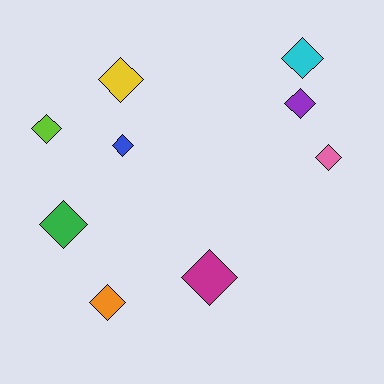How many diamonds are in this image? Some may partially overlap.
There are 9 diamonds.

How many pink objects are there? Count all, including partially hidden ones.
There is 1 pink object.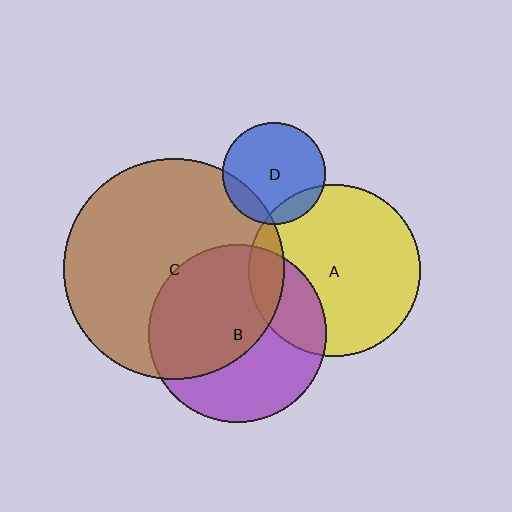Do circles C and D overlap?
Yes.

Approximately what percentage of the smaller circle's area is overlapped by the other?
Approximately 15%.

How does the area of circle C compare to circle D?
Approximately 4.6 times.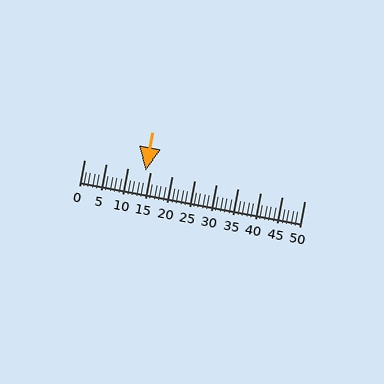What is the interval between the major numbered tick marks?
The major tick marks are spaced 5 units apart.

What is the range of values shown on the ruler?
The ruler shows values from 0 to 50.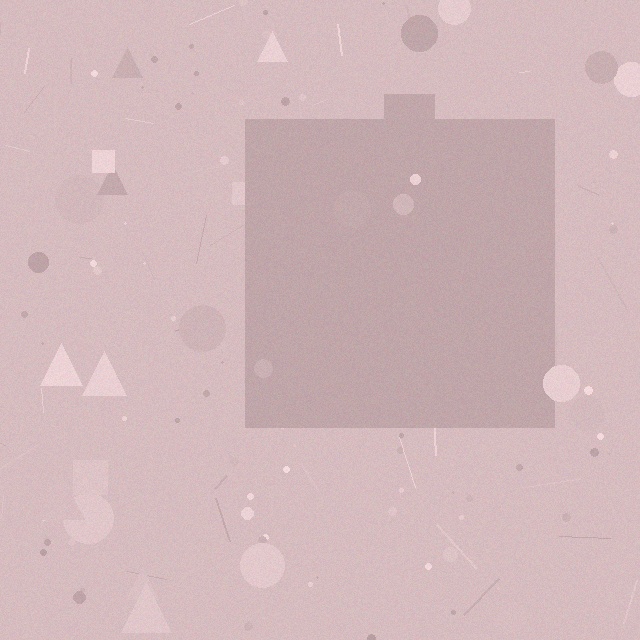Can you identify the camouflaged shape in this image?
The camouflaged shape is a square.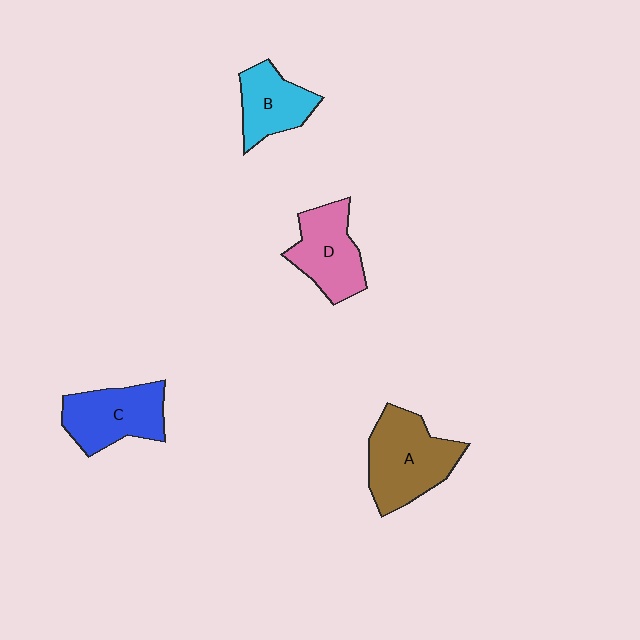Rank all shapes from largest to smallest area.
From largest to smallest: A (brown), C (blue), D (pink), B (cyan).